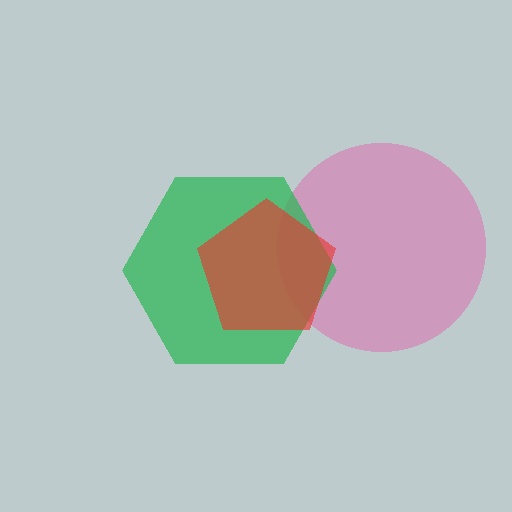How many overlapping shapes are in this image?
There are 3 overlapping shapes in the image.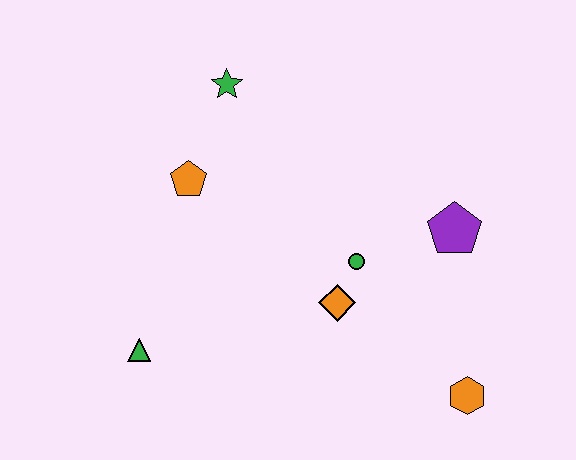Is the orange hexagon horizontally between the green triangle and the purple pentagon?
No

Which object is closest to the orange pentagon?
The green star is closest to the orange pentagon.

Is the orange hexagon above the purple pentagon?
No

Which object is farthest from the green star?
The orange hexagon is farthest from the green star.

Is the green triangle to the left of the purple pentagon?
Yes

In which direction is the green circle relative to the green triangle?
The green circle is to the right of the green triangle.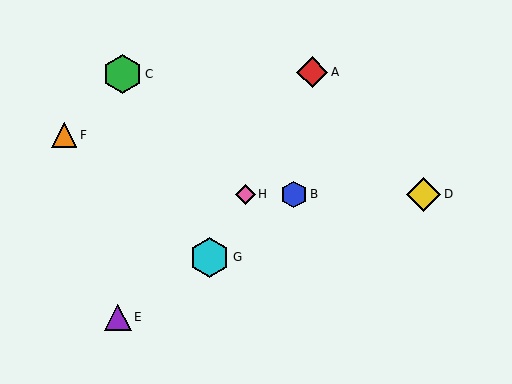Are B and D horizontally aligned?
Yes, both are at y≈195.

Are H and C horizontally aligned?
No, H is at y≈195 and C is at y≈74.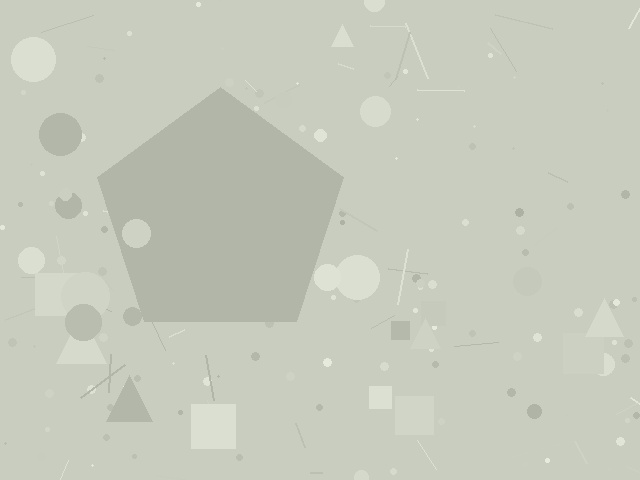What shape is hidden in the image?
A pentagon is hidden in the image.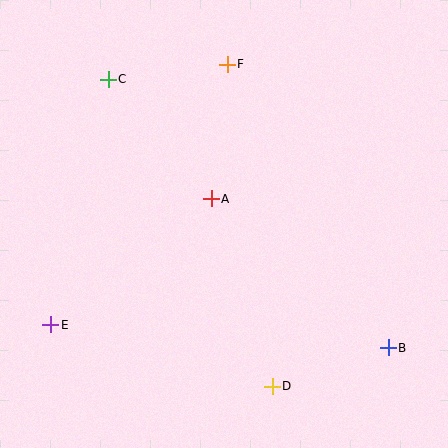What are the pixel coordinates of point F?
Point F is at (227, 64).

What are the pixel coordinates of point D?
Point D is at (272, 386).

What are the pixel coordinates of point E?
Point E is at (51, 325).